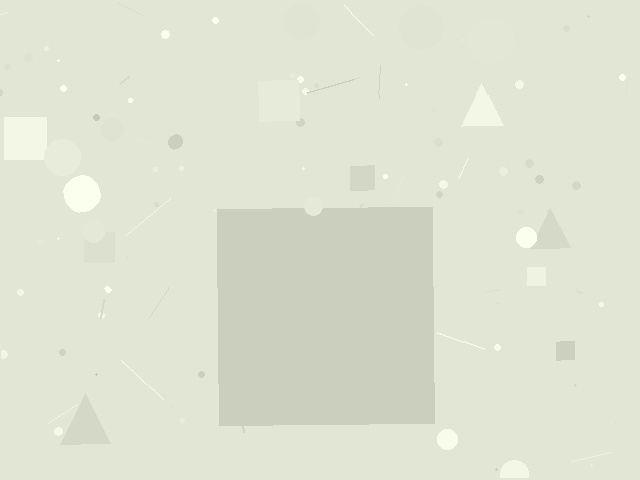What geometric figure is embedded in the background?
A square is embedded in the background.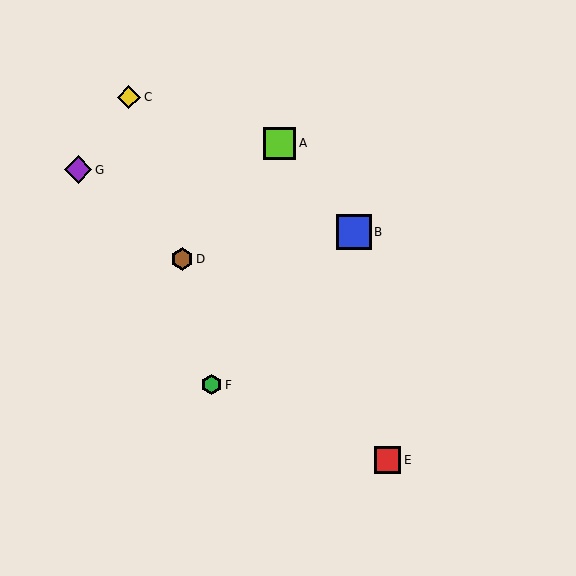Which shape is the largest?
The blue square (labeled B) is the largest.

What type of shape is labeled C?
Shape C is a yellow diamond.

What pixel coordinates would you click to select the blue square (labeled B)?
Click at (354, 232) to select the blue square B.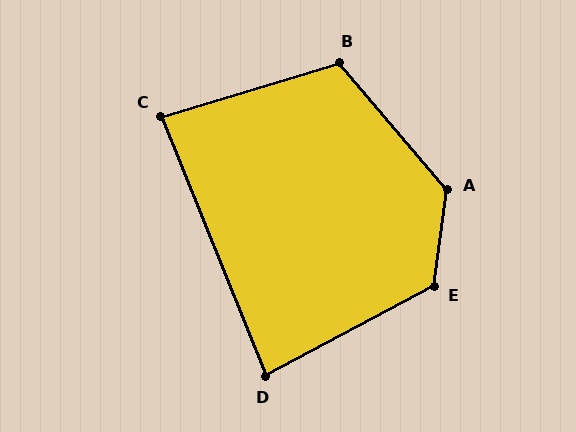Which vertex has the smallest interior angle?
D, at approximately 84 degrees.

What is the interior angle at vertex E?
Approximately 126 degrees (obtuse).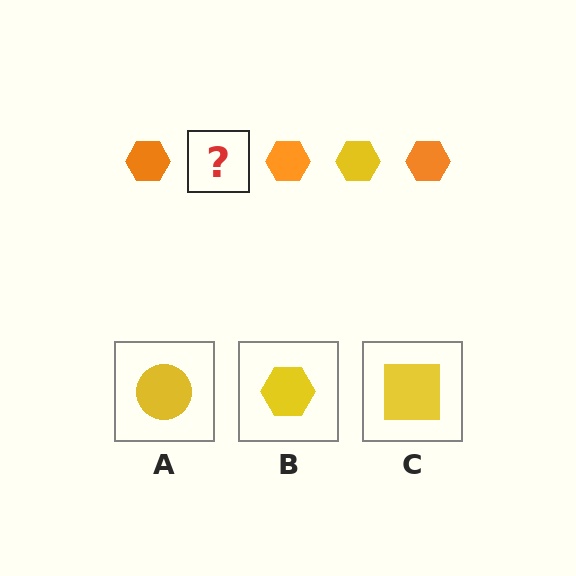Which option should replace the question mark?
Option B.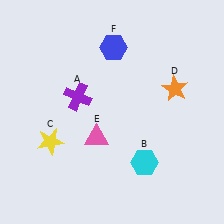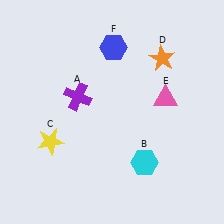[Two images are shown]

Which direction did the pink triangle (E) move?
The pink triangle (E) moved right.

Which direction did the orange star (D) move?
The orange star (D) moved up.